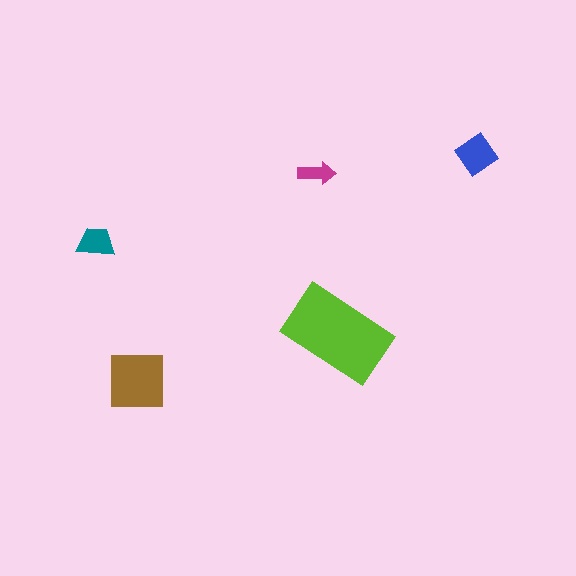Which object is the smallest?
The magenta arrow.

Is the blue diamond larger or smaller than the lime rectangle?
Smaller.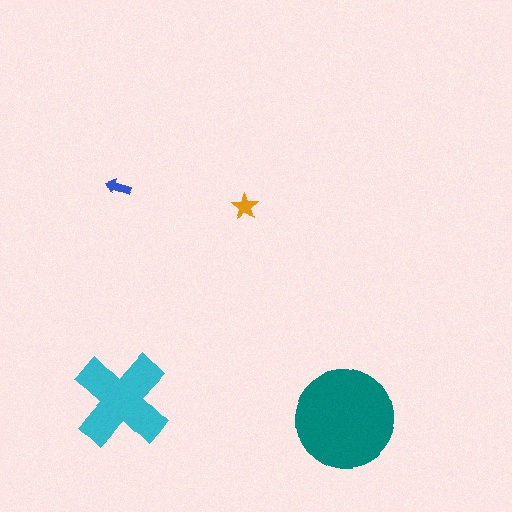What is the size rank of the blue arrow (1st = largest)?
4th.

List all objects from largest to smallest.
The teal circle, the cyan cross, the orange star, the blue arrow.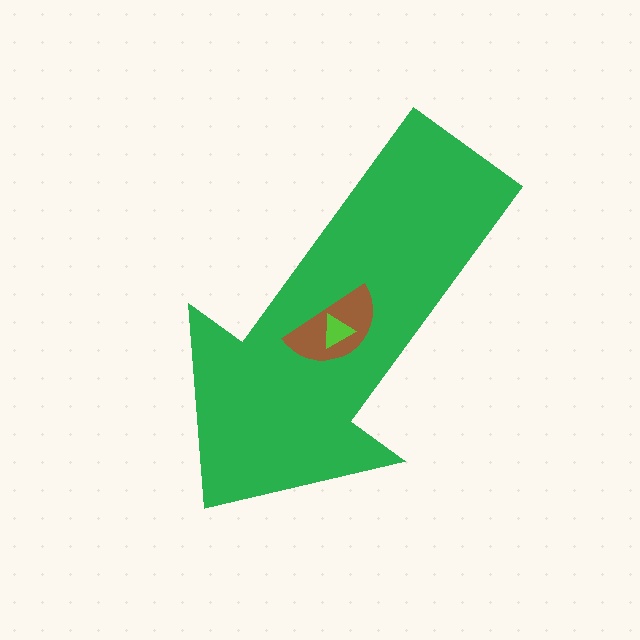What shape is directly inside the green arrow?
The brown semicircle.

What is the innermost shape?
The lime triangle.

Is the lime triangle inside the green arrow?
Yes.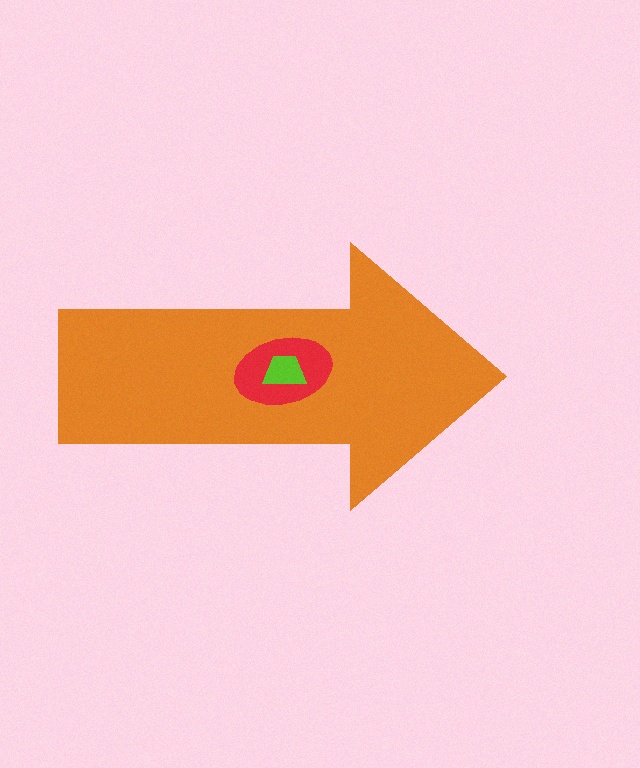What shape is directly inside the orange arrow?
The red ellipse.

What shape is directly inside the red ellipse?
The lime trapezoid.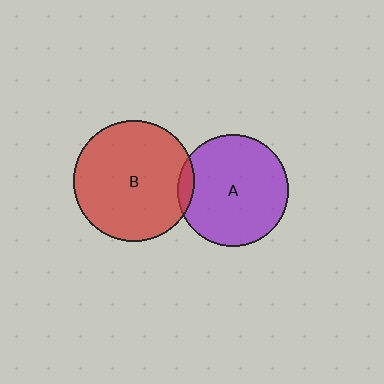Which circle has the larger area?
Circle B (red).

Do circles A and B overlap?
Yes.